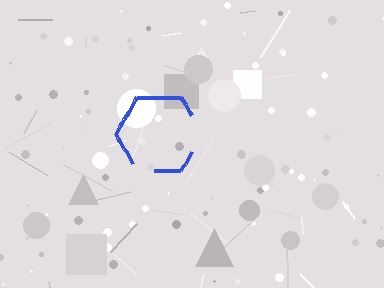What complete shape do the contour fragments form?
The contour fragments form a hexagon.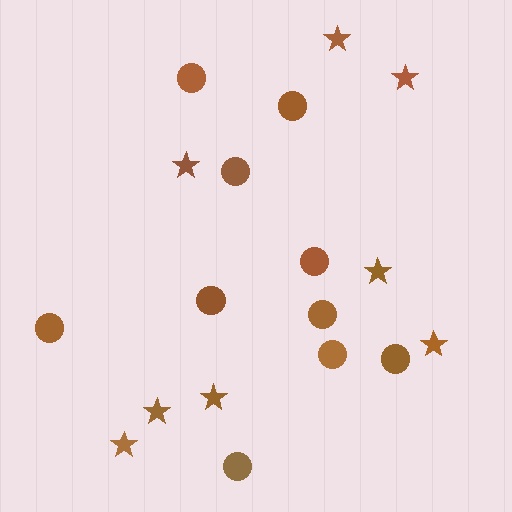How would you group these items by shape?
There are 2 groups: one group of circles (10) and one group of stars (8).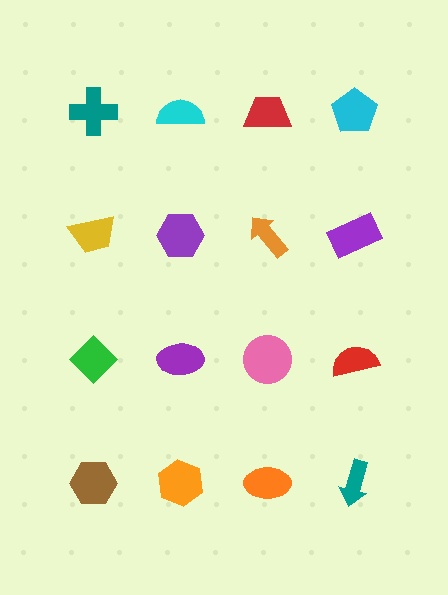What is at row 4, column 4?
A teal arrow.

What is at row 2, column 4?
A purple rectangle.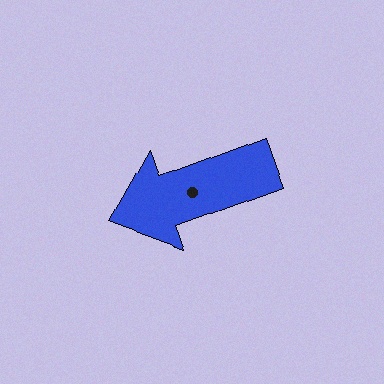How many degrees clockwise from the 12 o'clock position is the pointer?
Approximately 250 degrees.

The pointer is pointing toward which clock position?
Roughly 8 o'clock.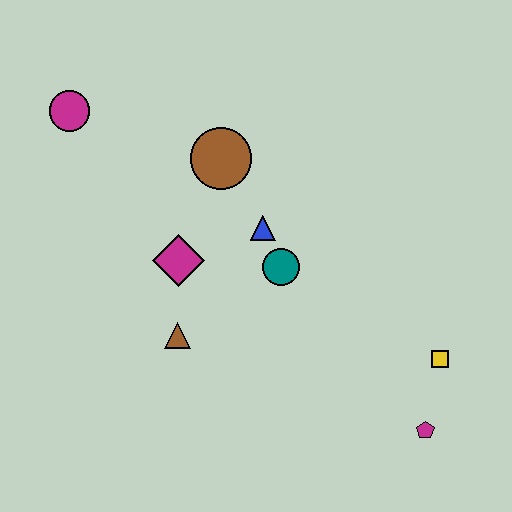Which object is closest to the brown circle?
The blue triangle is closest to the brown circle.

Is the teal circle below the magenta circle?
Yes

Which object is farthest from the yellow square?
The magenta circle is farthest from the yellow square.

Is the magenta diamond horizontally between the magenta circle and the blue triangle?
Yes